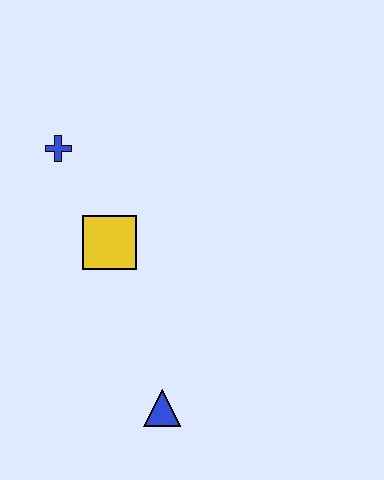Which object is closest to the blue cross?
The yellow square is closest to the blue cross.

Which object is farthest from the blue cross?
The blue triangle is farthest from the blue cross.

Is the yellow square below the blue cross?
Yes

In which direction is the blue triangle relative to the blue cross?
The blue triangle is below the blue cross.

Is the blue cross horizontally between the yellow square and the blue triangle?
No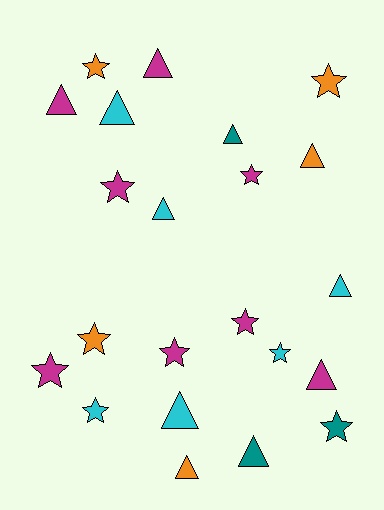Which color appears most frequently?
Magenta, with 8 objects.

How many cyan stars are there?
There are 2 cyan stars.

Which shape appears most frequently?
Star, with 11 objects.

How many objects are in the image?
There are 22 objects.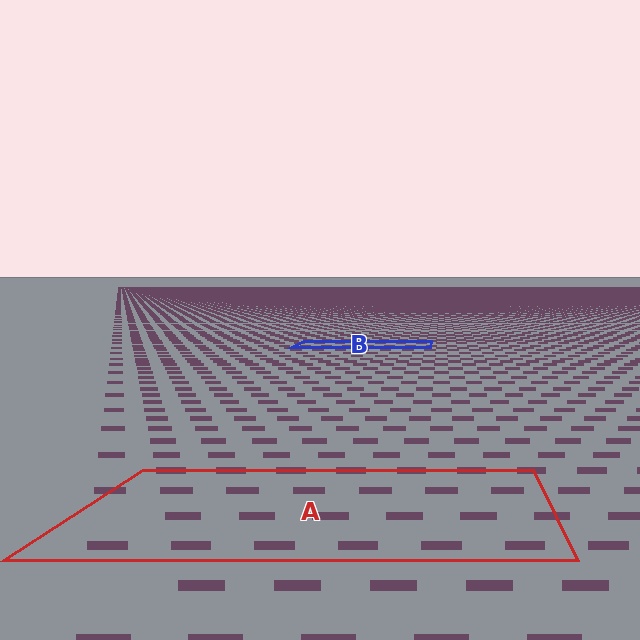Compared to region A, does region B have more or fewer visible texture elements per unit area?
Region B has more texture elements per unit area — they are packed more densely because it is farther away.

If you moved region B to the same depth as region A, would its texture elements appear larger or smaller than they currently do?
They would appear larger. At a closer depth, the same texture elements are projected at a bigger on-screen size.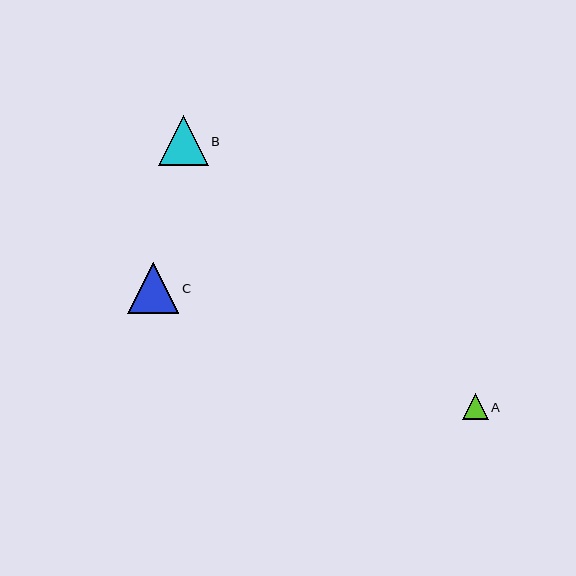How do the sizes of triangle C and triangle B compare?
Triangle C and triangle B are approximately the same size.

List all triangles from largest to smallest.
From largest to smallest: C, B, A.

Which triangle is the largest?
Triangle C is the largest with a size of approximately 51 pixels.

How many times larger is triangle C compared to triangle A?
Triangle C is approximately 2.0 times the size of triangle A.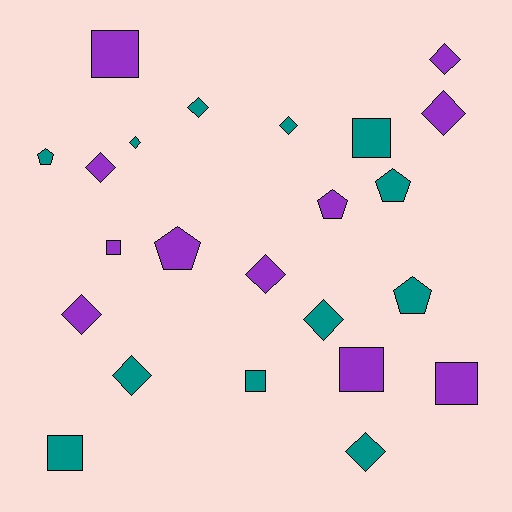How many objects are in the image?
There are 23 objects.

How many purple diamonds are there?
There are 5 purple diamonds.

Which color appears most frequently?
Teal, with 12 objects.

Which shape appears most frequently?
Diamond, with 11 objects.